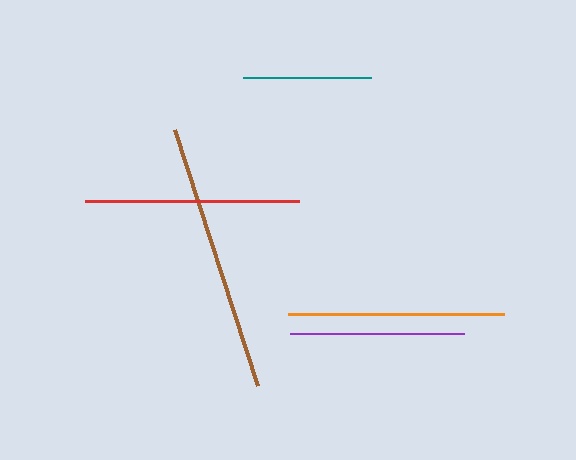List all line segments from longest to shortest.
From longest to shortest: brown, orange, red, purple, teal.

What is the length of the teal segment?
The teal segment is approximately 129 pixels long.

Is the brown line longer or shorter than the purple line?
The brown line is longer than the purple line.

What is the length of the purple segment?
The purple segment is approximately 174 pixels long.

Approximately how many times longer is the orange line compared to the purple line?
The orange line is approximately 1.2 times the length of the purple line.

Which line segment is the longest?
The brown line is the longest at approximately 269 pixels.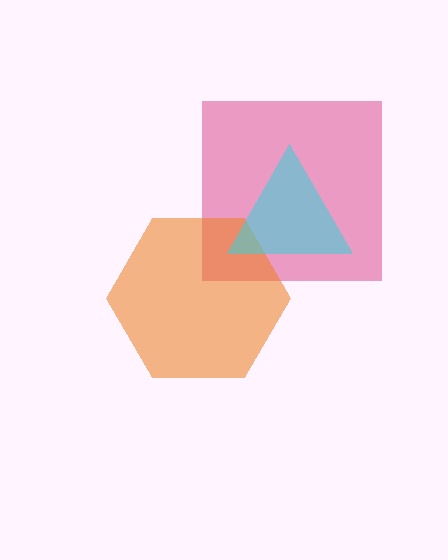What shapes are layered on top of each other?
The layered shapes are: a pink square, an orange hexagon, a cyan triangle.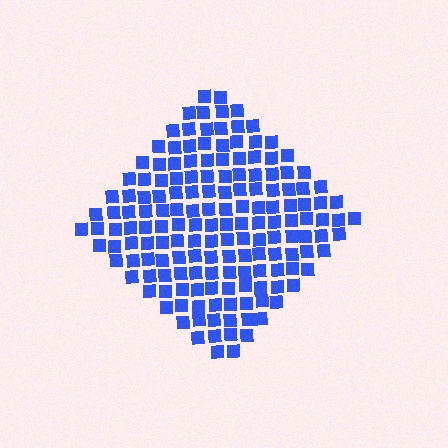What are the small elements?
The small elements are squares.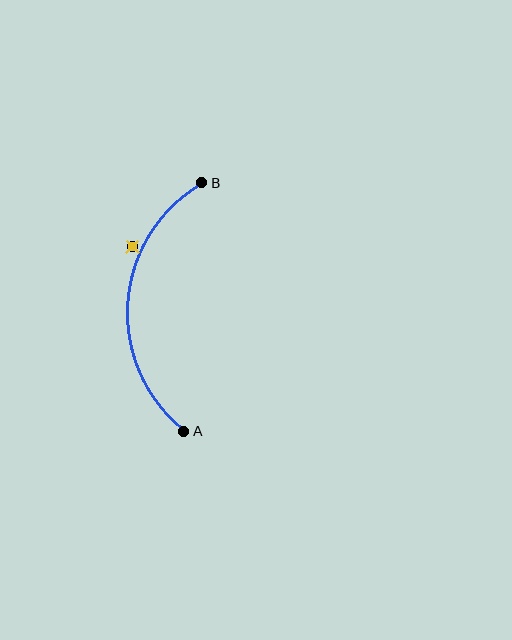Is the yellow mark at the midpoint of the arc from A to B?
No — the yellow mark does not lie on the arc at all. It sits slightly outside the curve.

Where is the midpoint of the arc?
The arc midpoint is the point on the curve farthest from the straight line joining A and B. It sits to the left of that line.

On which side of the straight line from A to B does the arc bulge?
The arc bulges to the left of the straight line connecting A and B.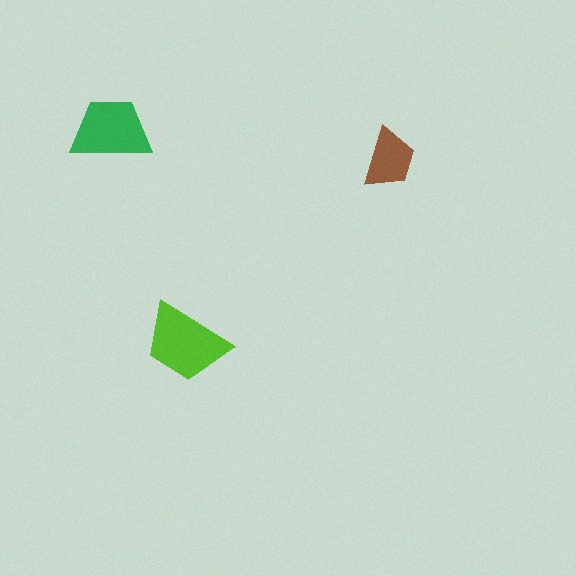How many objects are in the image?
There are 3 objects in the image.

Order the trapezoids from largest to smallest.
the lime one, the green one, the brown one.